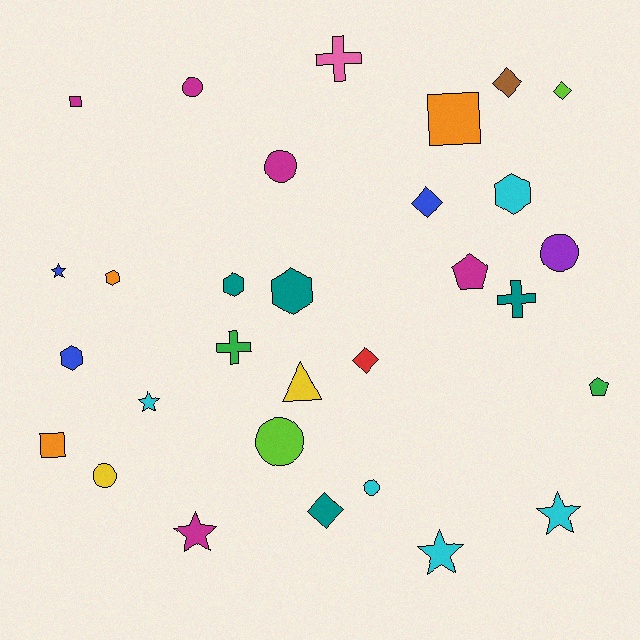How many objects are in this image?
There are 30 objects.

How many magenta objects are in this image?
There are 5 magenta objects.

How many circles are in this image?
There are 6 circles.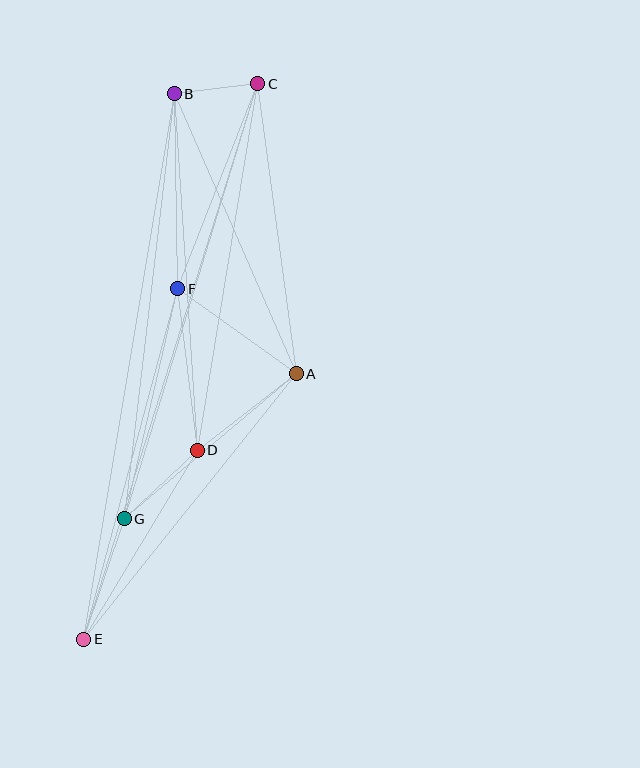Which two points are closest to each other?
Points B and C are closest to each other.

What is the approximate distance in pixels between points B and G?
The distance between B and G is approximately 428 pixels.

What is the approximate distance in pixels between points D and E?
The distance between D and E is approximately 221 pixels.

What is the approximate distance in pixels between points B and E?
The distance between B and E is approximately 553 pixels.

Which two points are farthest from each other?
Points C and E are farthest from each other.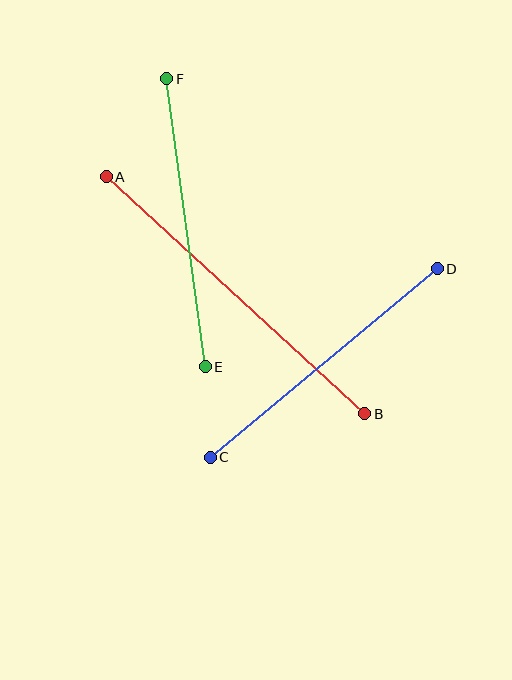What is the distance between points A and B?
The distance is approximately 350 pixels.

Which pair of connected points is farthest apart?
Points A and B are farthest apart.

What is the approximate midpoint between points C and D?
The midpoint is at approximately (324, 363) pixels.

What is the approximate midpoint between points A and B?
The midpoint is at approximately (236, 295) pixels.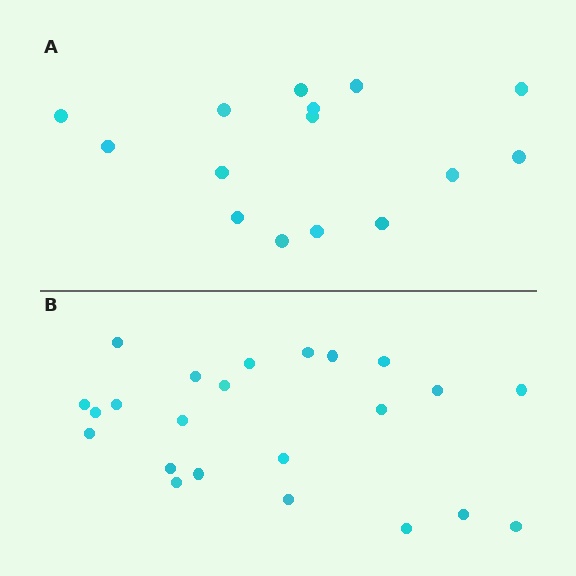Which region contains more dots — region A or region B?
Region B (the bottom region) has more dots.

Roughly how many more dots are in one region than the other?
Region B has roughly 8 or so more dots than region A.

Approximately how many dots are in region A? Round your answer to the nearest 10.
About 20 dots. (The exact count is 15, which rounds to 20.)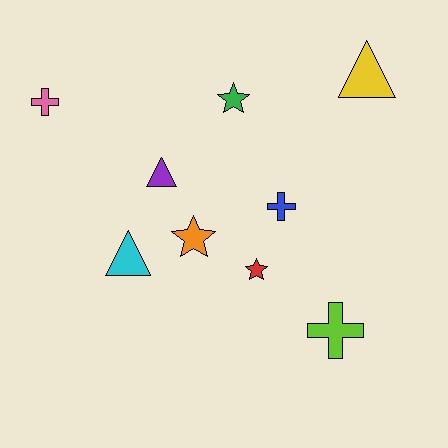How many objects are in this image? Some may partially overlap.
There are 9 objects.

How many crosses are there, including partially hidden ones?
There are 3 crosses.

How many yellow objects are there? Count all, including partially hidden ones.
There is 1 yellow object.